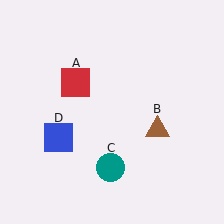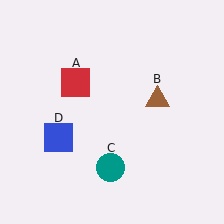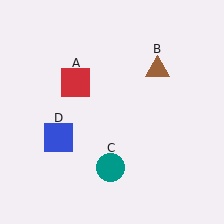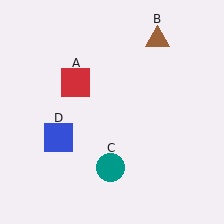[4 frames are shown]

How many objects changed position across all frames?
1 object changed position: brown triangle (object B).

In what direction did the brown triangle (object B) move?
The brown triangle (object B) moved up.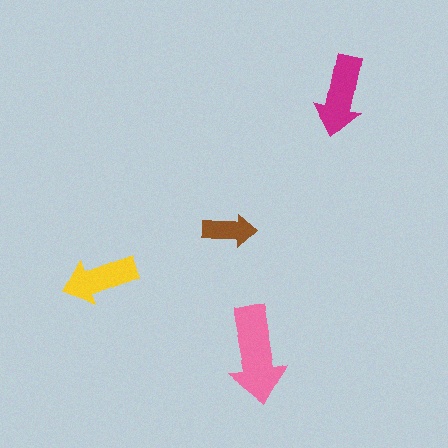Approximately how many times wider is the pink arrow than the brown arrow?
About 2 times wider.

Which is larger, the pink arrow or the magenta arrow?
The pink one.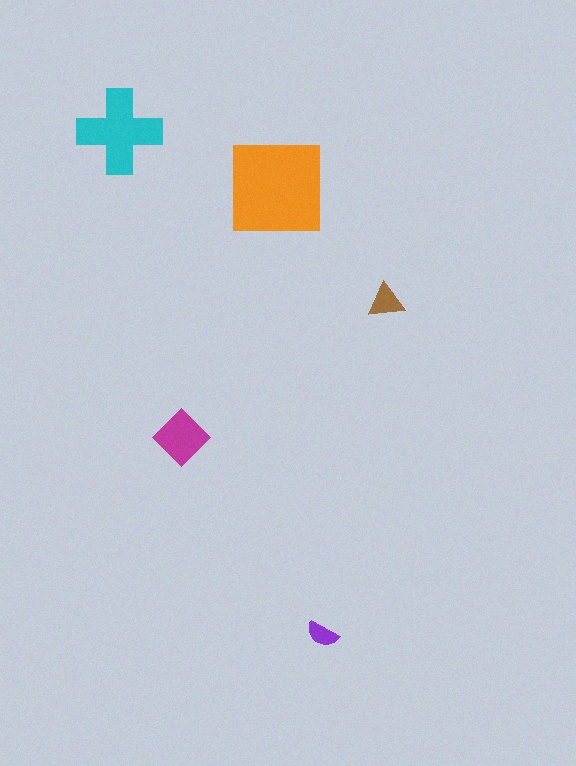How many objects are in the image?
There are 5 objects in the image.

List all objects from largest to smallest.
The orange square, the cyan cross, the magenta diamond, the brown triangle, the purple semicircle.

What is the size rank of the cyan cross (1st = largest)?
2nd.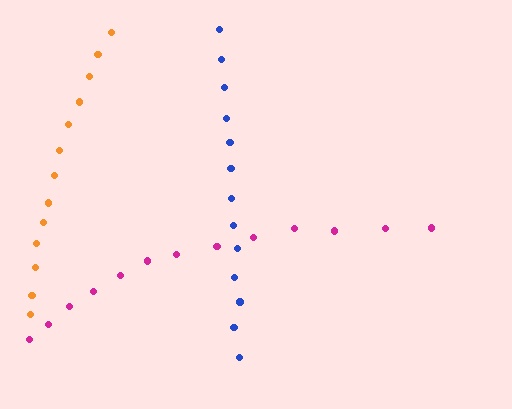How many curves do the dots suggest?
There are 3 distinct paths.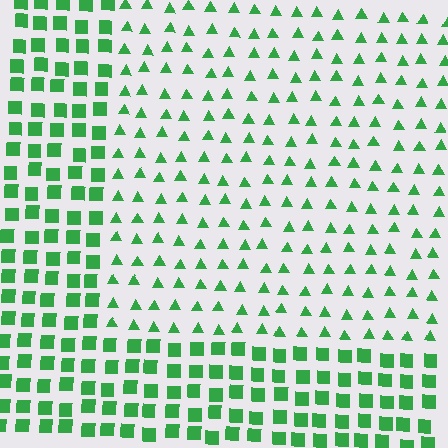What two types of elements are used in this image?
The image uses triangles inside the rectangle region and squares outside it.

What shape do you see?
I see a rectangle.